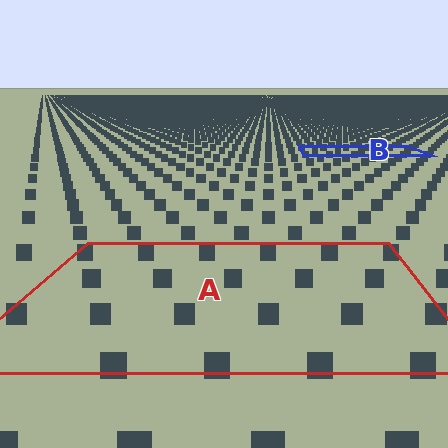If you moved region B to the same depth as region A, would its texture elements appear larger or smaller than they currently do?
They would appear larger. At a closer depth, the same texture elements are projected at a bigger on-screen size.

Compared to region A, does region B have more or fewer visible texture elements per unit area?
Region B has more texture elements per unit area — they are packed more densely because it is farther away.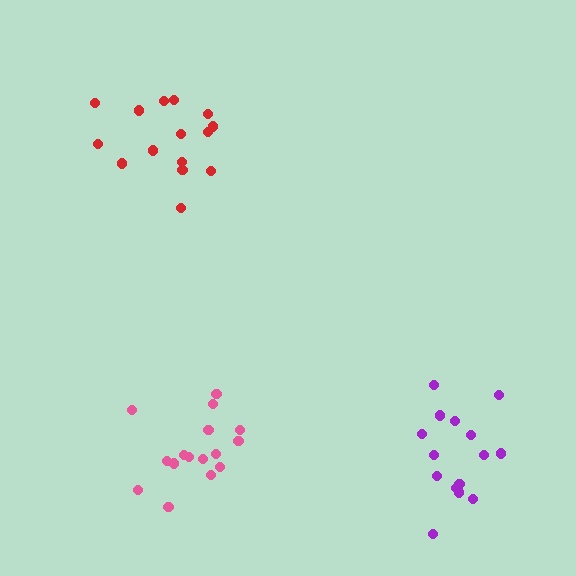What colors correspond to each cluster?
The clusters are colored: purple, pink, red.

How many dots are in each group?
Group 1: 16 dots, Group 2: 16 dots, Group 3: 15 dots (47 total).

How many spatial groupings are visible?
There are 3 spatial groupings.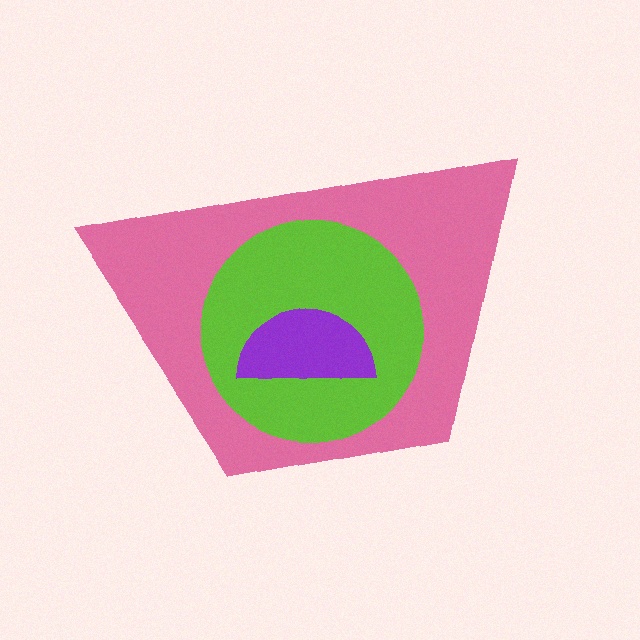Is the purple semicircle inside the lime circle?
Yes.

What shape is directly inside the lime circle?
The purple semicircle.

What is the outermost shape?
The pink trapezoid.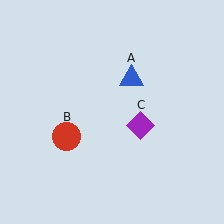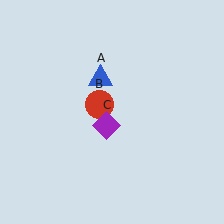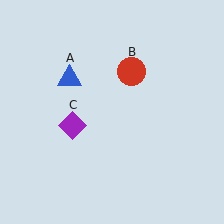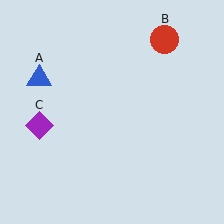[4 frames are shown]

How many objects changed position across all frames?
3 objects changed position: blue triangle (object A), red circle (object B), purple diamond (object C).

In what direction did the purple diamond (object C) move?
The purple diamond (object C) moved left.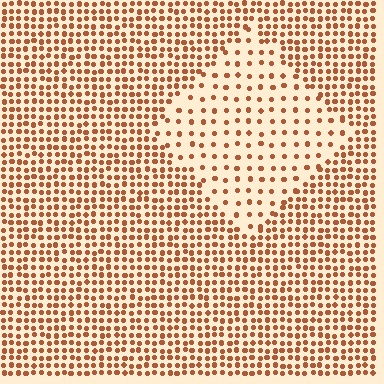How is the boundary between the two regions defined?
The boundary is defined by a change in element density (approximately 2.4x ratio). All elements are the same color, size, and shape.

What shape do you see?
I see a diamond.